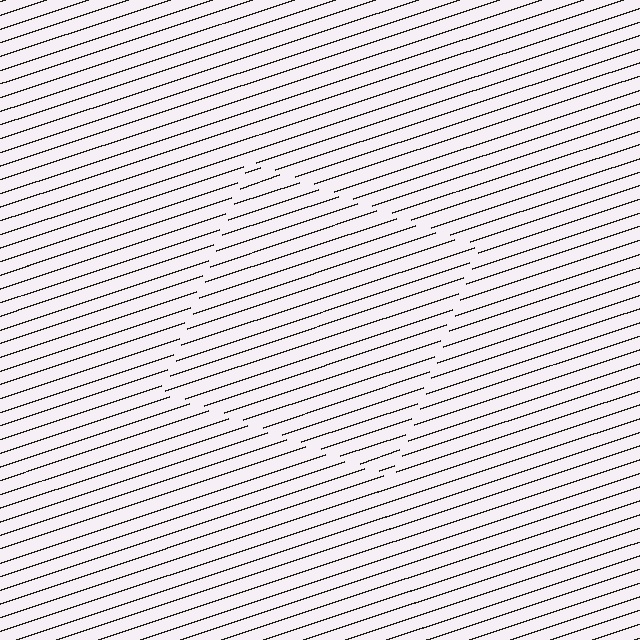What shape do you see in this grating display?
An illusory square. The interior of the shape contains the same grating, shifted by half a period — the contour is defined by the phase discontinuity where line-ends from the inner and outer gratings abut.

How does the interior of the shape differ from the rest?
The interior of the shape contains the same grating, shifted by half a period — the contour is defined by the phase discontinuity where line-ends from the inner and outer gratings abut.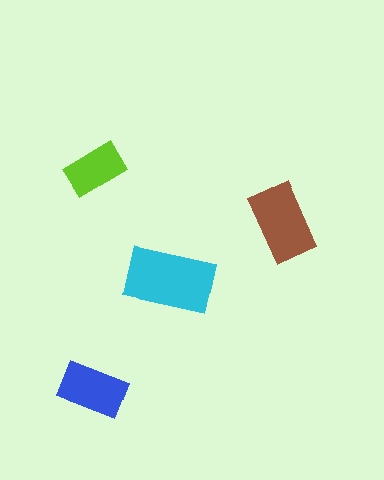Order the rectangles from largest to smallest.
the cyan one, the brown one, the blue one, the lime one.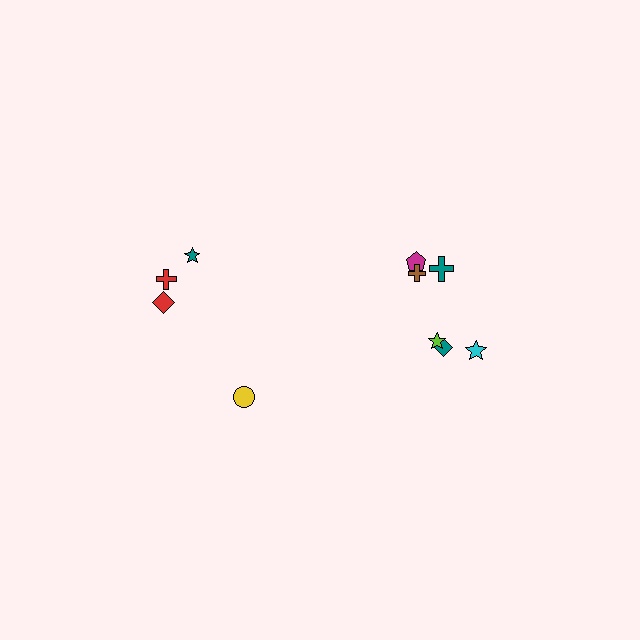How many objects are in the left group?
There are 4 objects.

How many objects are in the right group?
There are 6 objects.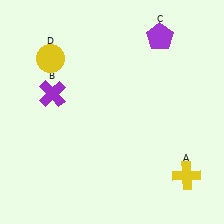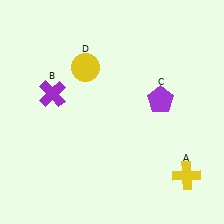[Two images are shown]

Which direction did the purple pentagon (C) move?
The purple pentagon (C) moved down.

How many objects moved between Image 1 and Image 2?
2 objects moved between the two images.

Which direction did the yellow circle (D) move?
The yellow circle (D) moved right.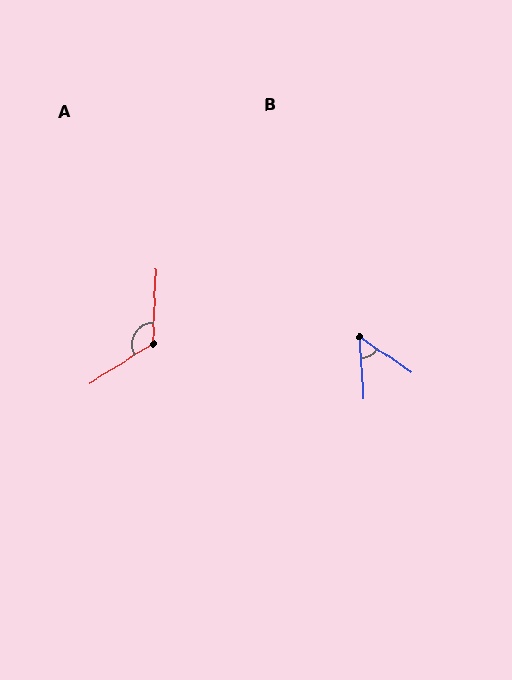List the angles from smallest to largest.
B (53°), A (124°).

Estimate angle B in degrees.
Approximately 53 degrees.